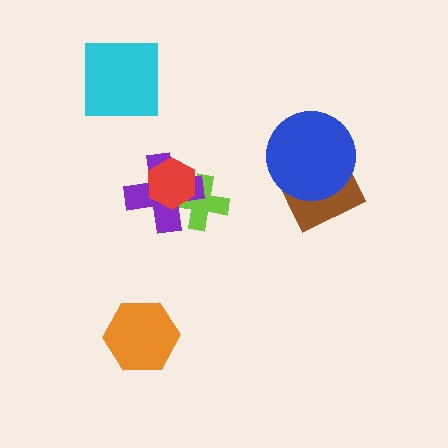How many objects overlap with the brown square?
1 object overlaps with the brown square.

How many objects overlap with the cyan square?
0 objects overlap with the cyan square.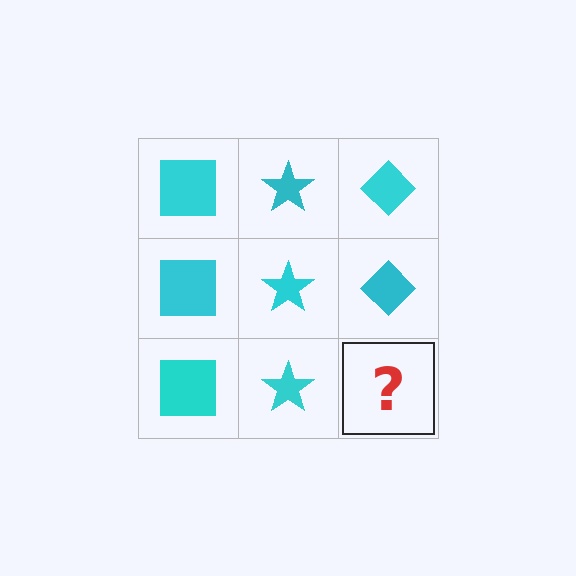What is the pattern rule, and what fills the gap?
The rule is that each column has a consistent shape. The gap should be filled with a cyan diamond.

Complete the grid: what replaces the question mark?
The question mark should be replaced with a cyan diamond.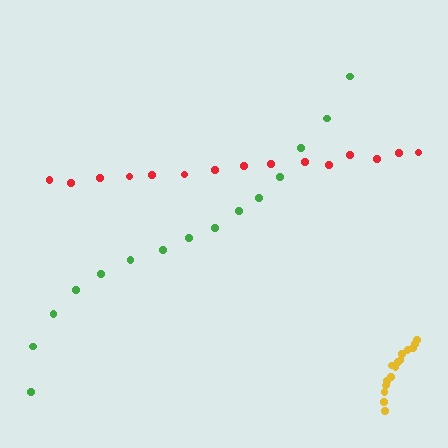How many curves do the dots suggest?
There are 3 distinct paths.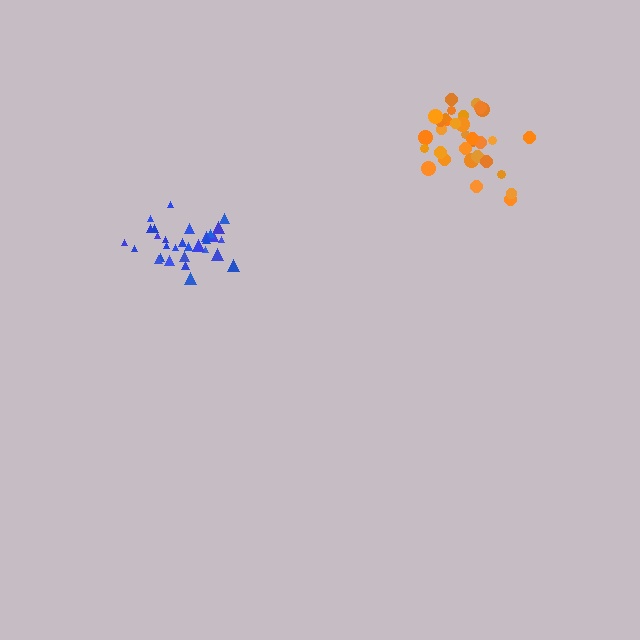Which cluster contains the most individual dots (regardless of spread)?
Orange (33).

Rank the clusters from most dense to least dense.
blue, orange.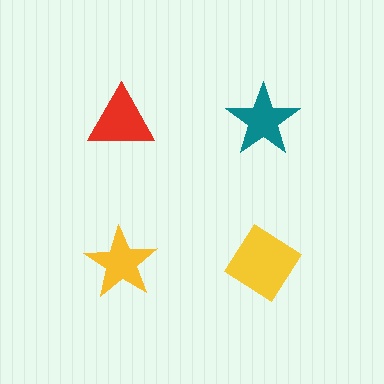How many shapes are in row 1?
2 shapes.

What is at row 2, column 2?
A yellow diamond.